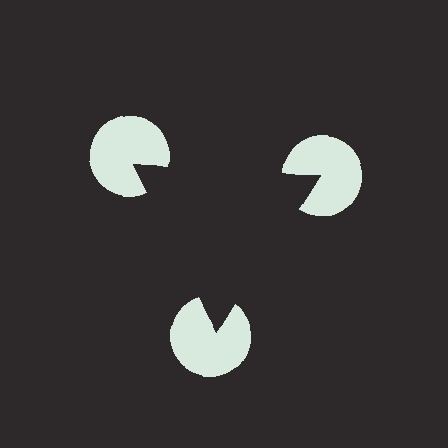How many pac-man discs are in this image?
There are 3 — one at each vertex of the illusory triangle.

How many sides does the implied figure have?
3 sides.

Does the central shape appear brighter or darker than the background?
It typically appears slightly darker than the background, even though no actual brightness change is drawn.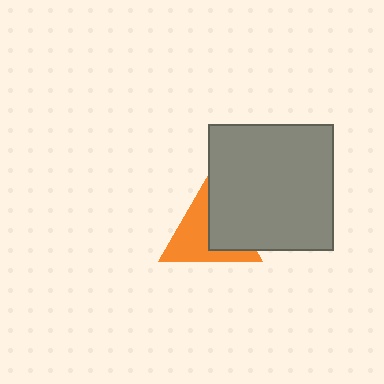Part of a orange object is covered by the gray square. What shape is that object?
It is a triangle.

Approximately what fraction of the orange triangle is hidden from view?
Roughly 45% of the orange triangle is hidden behind the gray square.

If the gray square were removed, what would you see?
You would see the complete orange triangle.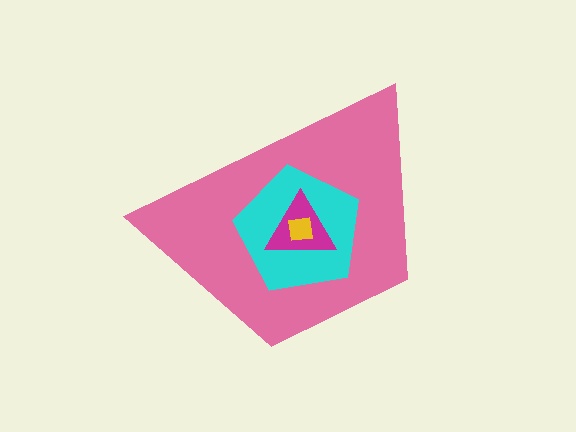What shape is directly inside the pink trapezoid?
The cyan pentagon.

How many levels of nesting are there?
4.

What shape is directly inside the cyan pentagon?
The magenta triangle.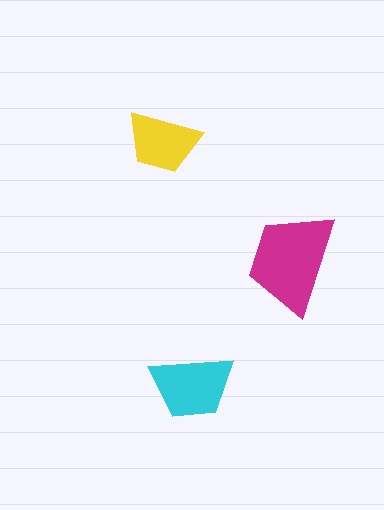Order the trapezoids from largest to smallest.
the magenta one, the cyan one, the yellow one.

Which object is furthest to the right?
The magenta trapezoid is rightmost.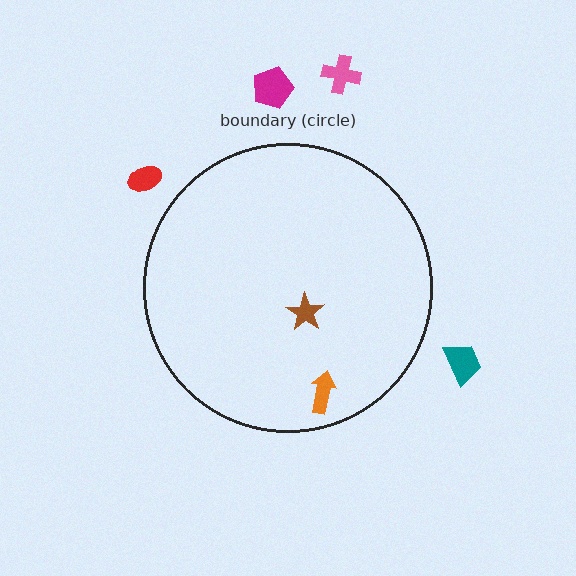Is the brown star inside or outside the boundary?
Inside.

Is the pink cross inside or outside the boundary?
Outside.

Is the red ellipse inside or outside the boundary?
Outside.